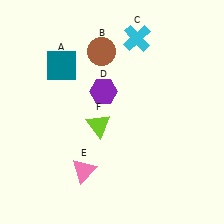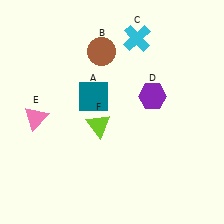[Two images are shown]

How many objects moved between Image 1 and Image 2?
3 objects moved between the two images.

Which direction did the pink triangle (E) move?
The pink triangle (E) moved up.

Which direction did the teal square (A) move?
The teal square (A) moved right.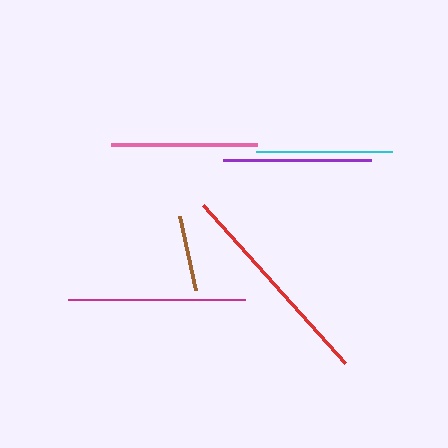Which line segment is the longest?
The red line is the longest at approximately 213 pixels.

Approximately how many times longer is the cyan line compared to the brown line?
The cyan line is approximately 1.8 times the length of the brown line.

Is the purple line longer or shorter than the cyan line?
The purple line is longer than the cyan line.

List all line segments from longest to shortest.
From longest to shortest: red, magenta, purple, pink, cyan, brown.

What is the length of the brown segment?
The brown segment is approximately 76 pixels long.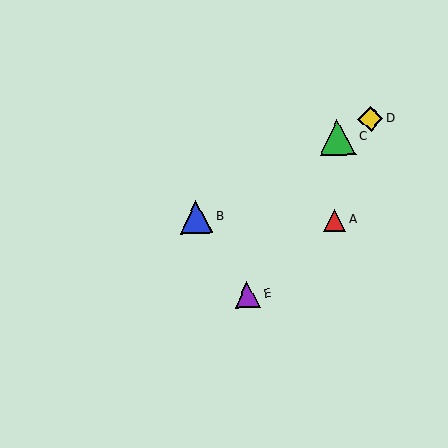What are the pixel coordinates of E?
Object E is at (248, 294).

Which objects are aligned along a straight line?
Objects B, C, D are aligned along a straight line.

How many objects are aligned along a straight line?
3 objects (B, C, D) are aligned along a straight line.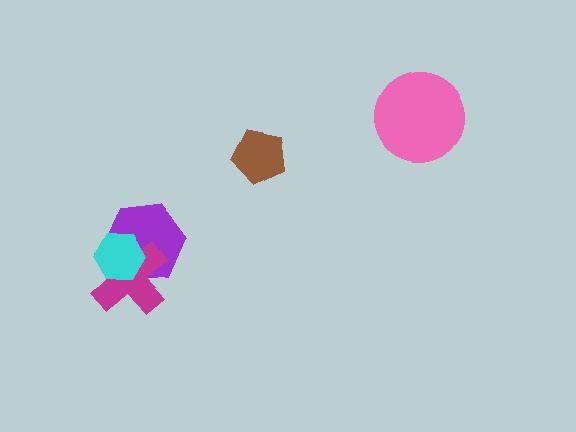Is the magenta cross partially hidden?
Yes, it is partially covered by another shape.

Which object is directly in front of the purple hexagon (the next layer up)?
The magenta cross is directly in front of the purple hexagon.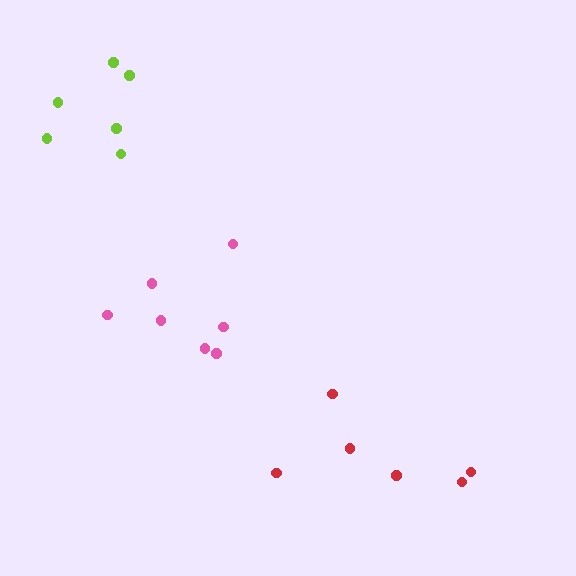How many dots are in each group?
Group 1: 7 dots, Group 2: 6 dots, Group 3: 6 dots (19 total).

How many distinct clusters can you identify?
There are 3 distinct clusters.